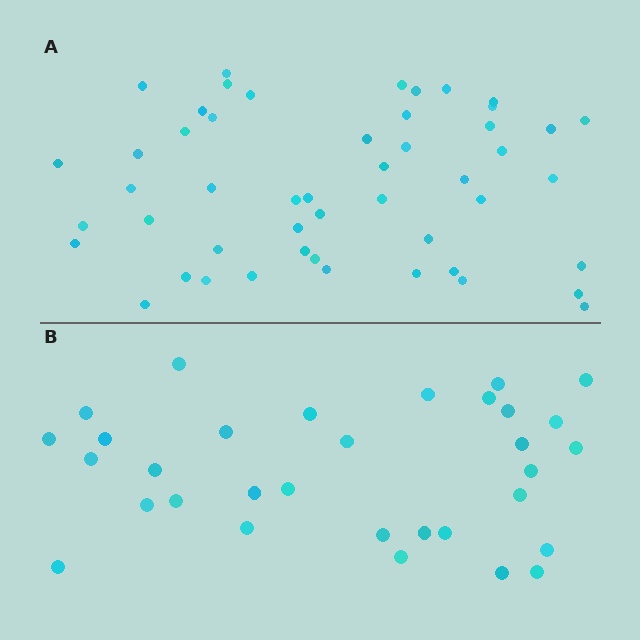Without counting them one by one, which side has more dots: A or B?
Region A (the top region) has more dots.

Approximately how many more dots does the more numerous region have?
Region A has approximately 20 more dots than region B.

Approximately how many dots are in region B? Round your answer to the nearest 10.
About 30 dots. (The exact count is 32, which rounds to 30.)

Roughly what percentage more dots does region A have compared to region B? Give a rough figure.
About 55% more.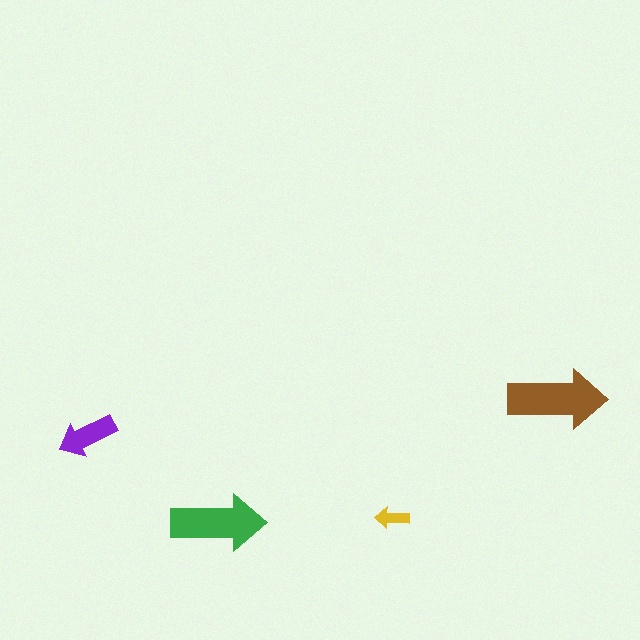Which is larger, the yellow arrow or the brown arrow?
The brown one.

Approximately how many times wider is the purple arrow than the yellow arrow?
About 1.5 times wider.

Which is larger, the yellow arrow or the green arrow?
The green one.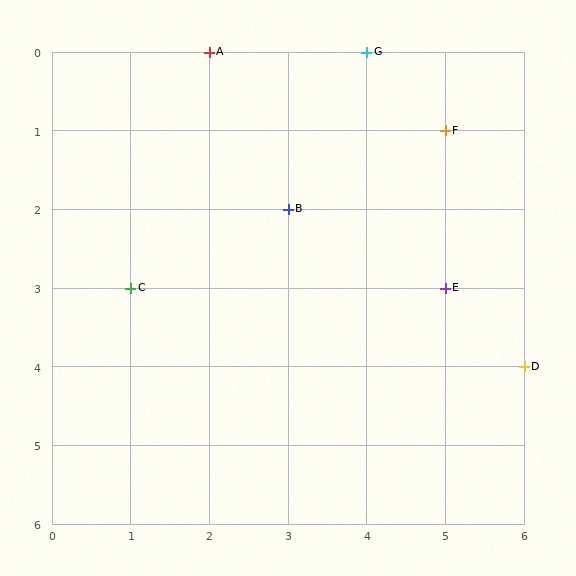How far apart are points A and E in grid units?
Points A and E are 3 columns and 3 rows apart (about 4.2 grid units diagonally).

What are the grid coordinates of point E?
Point E is at grid coordinates (5, 3).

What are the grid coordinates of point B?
Point B is at grid coordinates (3, 2).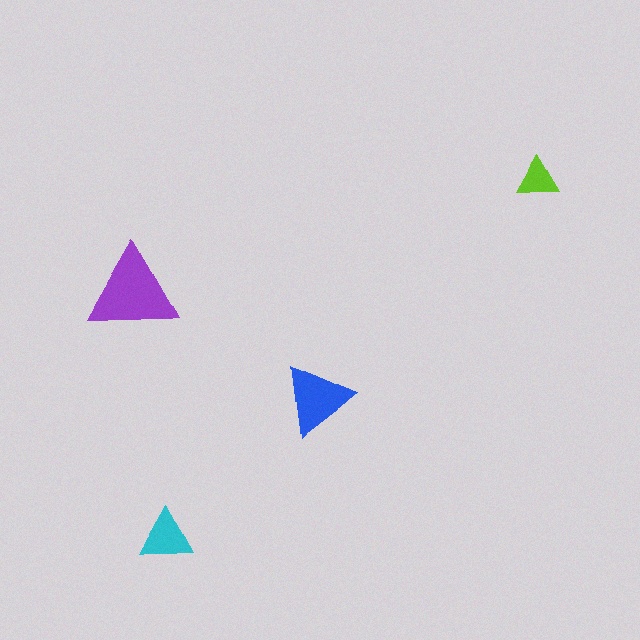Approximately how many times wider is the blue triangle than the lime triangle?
About 1.5 times wider.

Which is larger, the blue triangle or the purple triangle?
The purple one.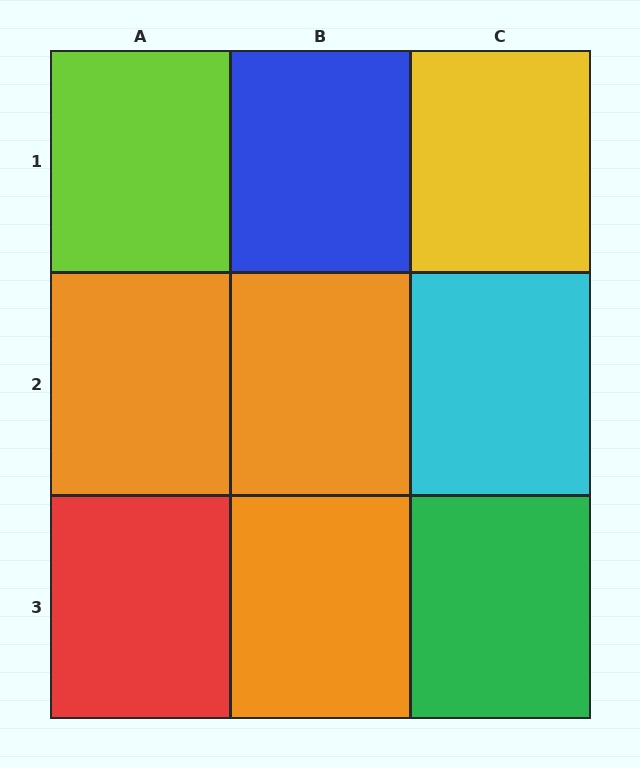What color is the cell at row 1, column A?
Lime.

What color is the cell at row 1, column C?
Yellow.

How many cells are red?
1 cell is red.